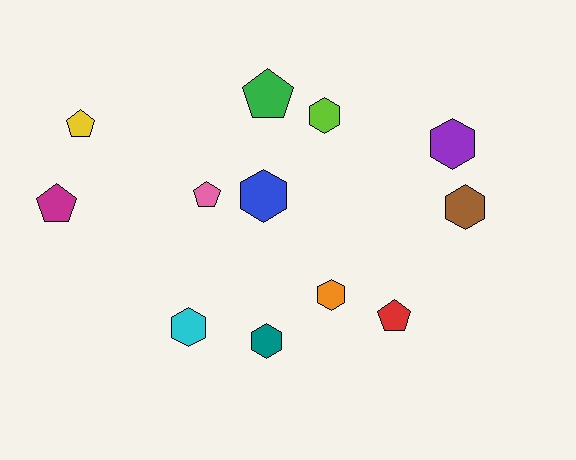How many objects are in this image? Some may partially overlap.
There are 12 objects.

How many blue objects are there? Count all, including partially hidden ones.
There is 1 blue object.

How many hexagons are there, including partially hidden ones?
There are 7 hexagons.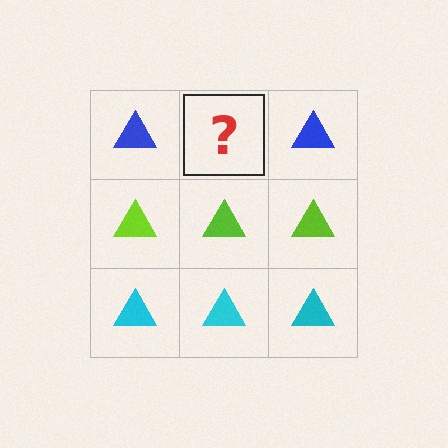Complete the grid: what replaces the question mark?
The question mark should be replaced with a blue triangle.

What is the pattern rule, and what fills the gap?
The rule is that each row has a consistent color. The gap should be filled with a blue triangle.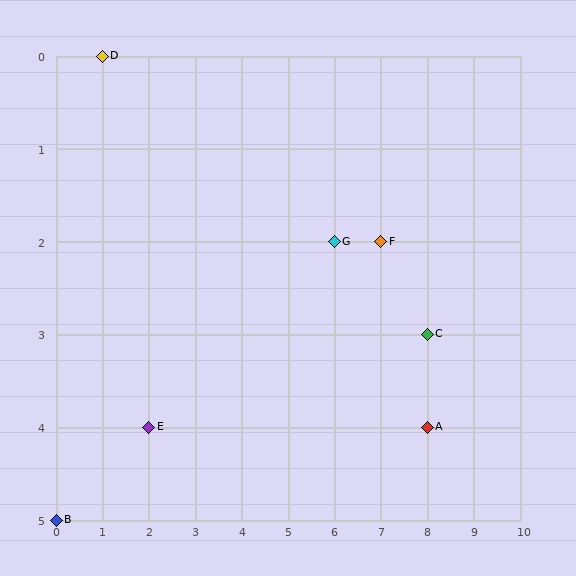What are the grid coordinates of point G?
Point G is at grid coordinates (6, 2).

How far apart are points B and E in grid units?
Points B and E are 2 columns and 1 row apart (about 2.2 grid units diagonally).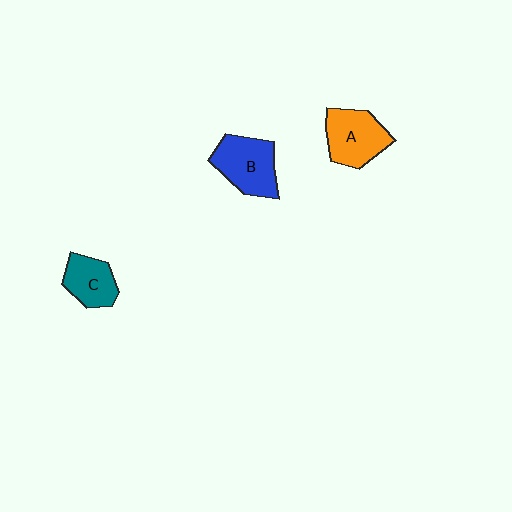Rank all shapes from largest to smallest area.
From largest to smallest: B (blue), A (orange), C (teal).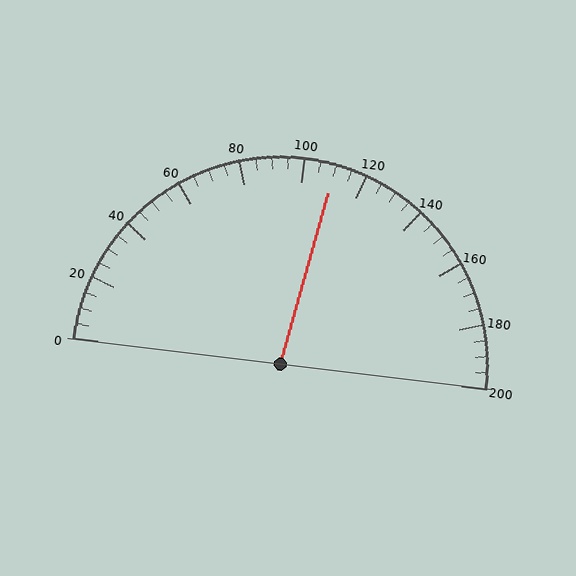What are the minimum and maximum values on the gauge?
The gauge ranges from 0 to 200.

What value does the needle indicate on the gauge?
The needle indicates approximately 110.